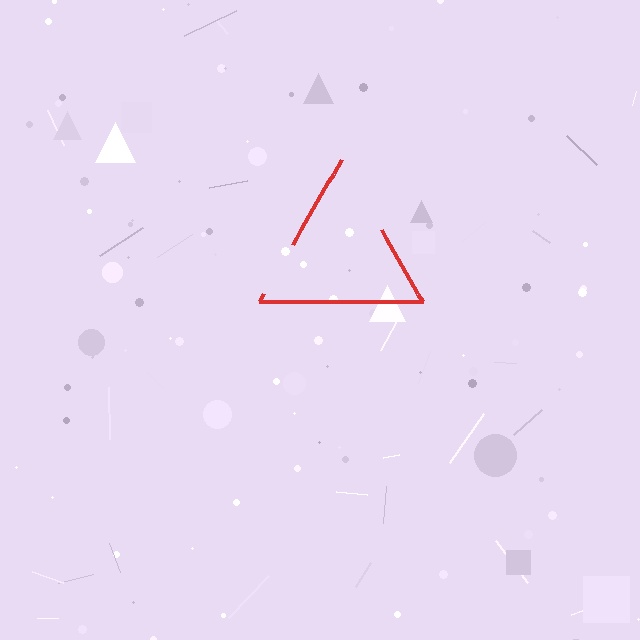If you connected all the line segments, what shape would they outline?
They would outline a triangle.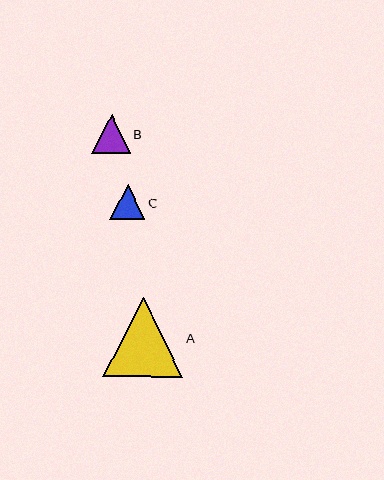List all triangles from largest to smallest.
From largest to smallest: A, B, C.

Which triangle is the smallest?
Triangle C is the smallest with a size of approximately 35 pixels.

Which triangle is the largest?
Triangle A is the largest with a size of approximately 80 pixels.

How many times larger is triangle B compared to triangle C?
Triangle B is approximately 1.1 times the size of triangle C.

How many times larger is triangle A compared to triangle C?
Triangle A is approximately 2.3 times the size of triangle C.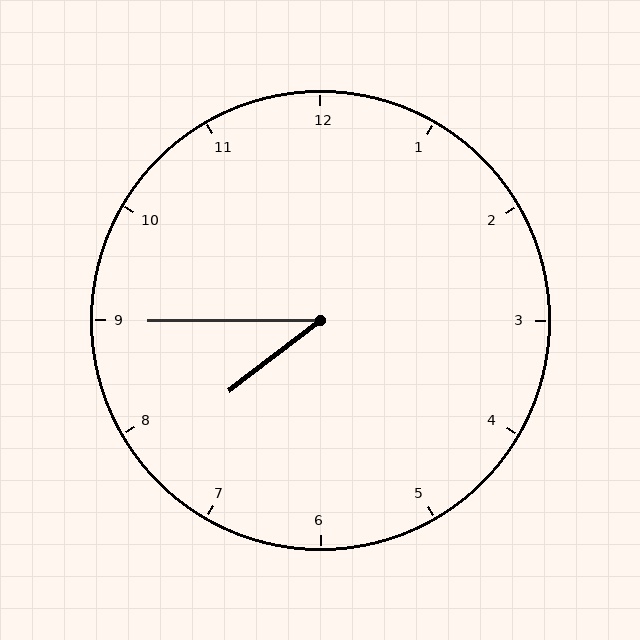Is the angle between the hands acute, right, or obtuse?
It is acute.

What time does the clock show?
7:45.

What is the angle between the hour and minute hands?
Approximately 38 degrees.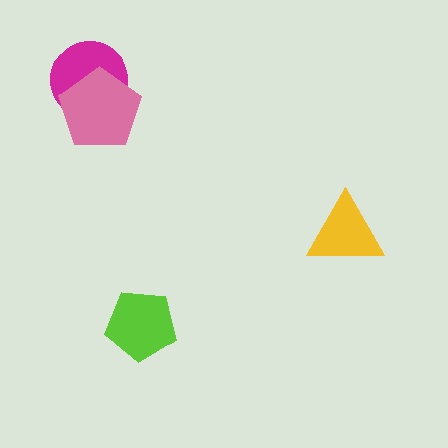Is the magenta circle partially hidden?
Yes, it is partially covered by another shape.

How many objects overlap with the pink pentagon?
1 object overlaps with the pink pentagon.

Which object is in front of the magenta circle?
The pink pentagon is in front of the magenta circle.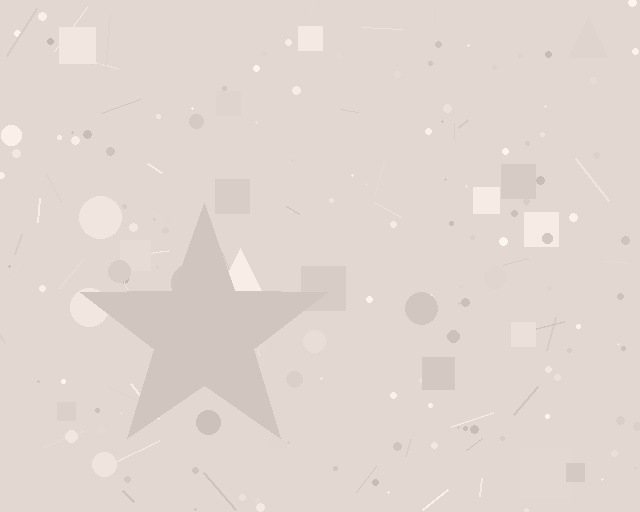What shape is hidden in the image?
A star is hidden in the image.